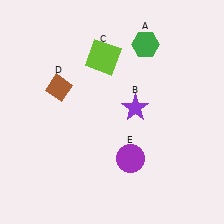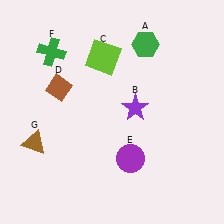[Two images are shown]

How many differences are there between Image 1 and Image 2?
There are 2 differences between the two images.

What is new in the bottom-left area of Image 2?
A brown triangle (G) was added in the bottom-left area of Image 2.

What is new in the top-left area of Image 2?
A green cross (F) was added in the top-left area of Image 2.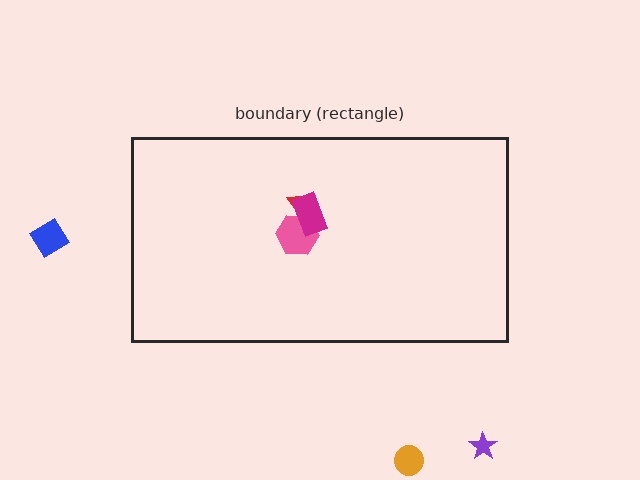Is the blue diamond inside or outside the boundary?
Outside.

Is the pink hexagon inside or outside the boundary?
Inside.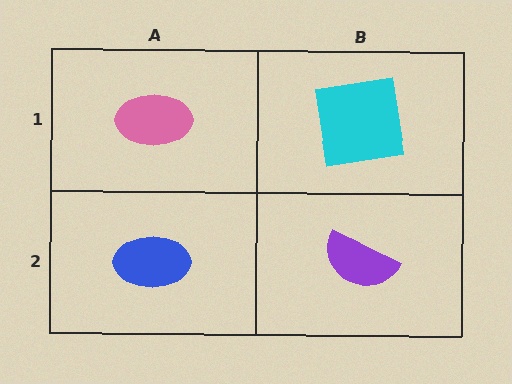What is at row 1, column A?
A pink ellipse.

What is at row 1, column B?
A cyan square.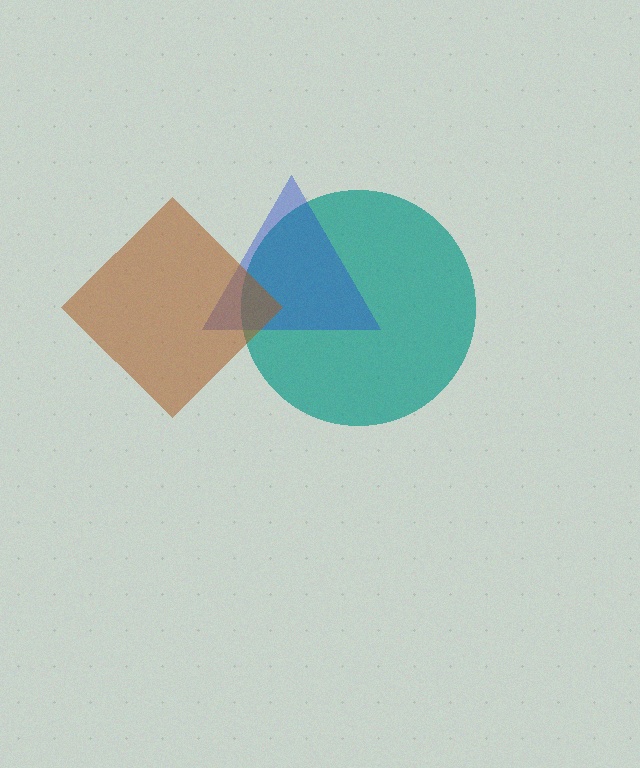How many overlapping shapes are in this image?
There are 3 overlapping shapes in the image.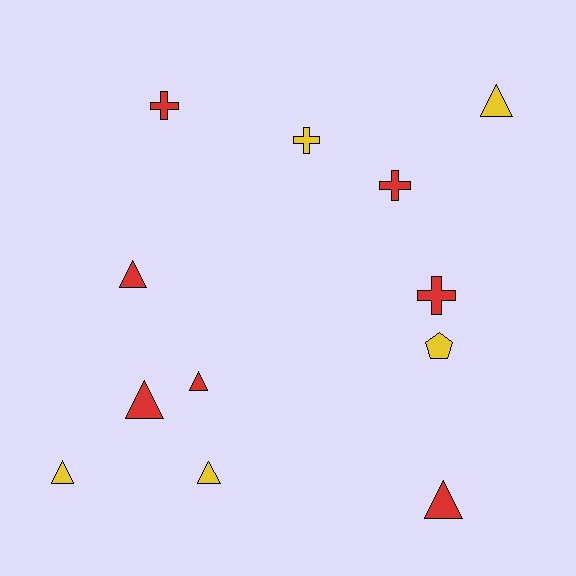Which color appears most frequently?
Red, with 7 objects.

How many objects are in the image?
There are 12 objects.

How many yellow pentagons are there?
There is 1 yellow pentagon.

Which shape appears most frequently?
Triangle, with 7 objects.